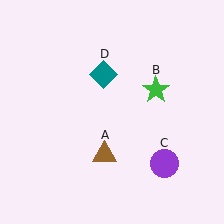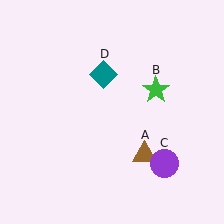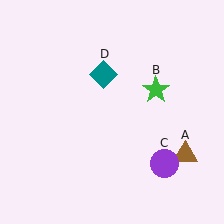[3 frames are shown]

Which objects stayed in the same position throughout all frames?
Green star (object B) and purple circle (object C) and teal diamond (object D) remained stationary.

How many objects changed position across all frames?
1 object changed position: brown triangle (object A).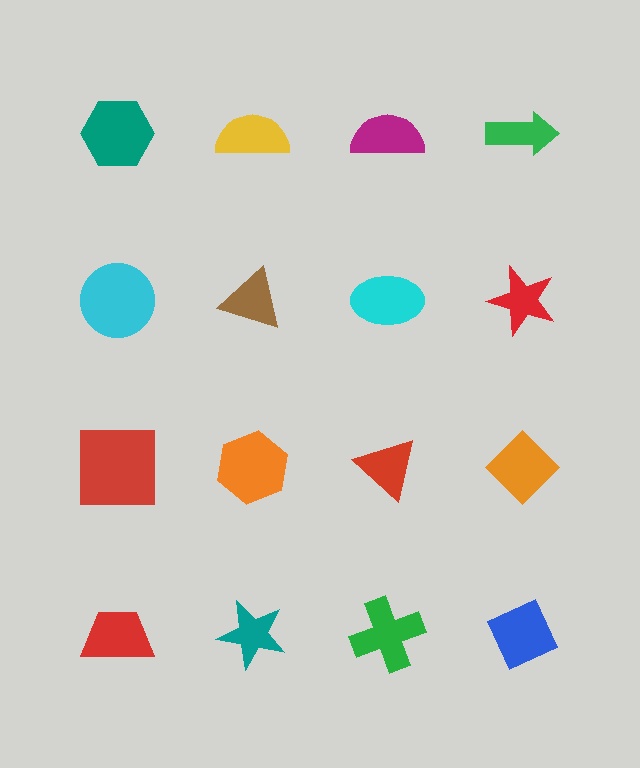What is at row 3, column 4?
An orange diamond.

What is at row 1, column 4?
A green arrow.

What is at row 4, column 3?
A green cross.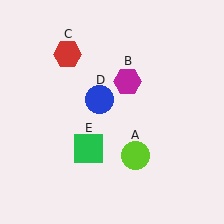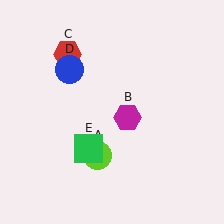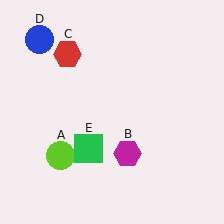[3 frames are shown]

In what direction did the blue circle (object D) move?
The blue circle (object D) moved up and to the left.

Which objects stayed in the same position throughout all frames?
Red hexagon (object C) and green square (object E) remained stationary.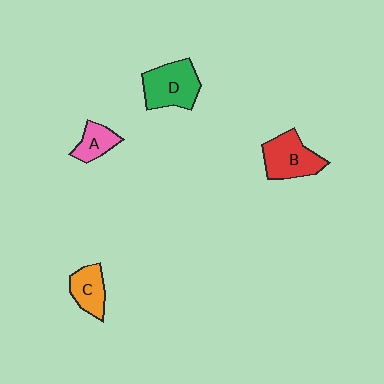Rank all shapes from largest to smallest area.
From largest to smallest: D (green), B (red), C (orange), A (pink).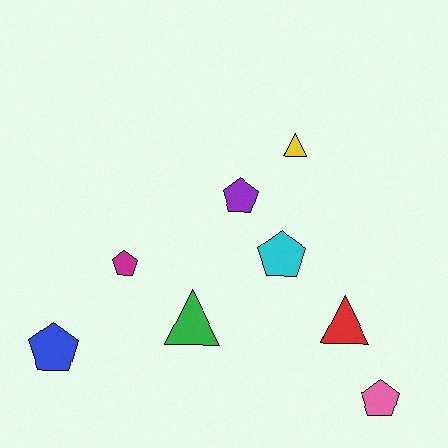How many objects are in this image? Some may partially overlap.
There are 8 objects.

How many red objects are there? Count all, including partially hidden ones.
There is 1 red object.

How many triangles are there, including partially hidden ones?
There are 3 triangles.